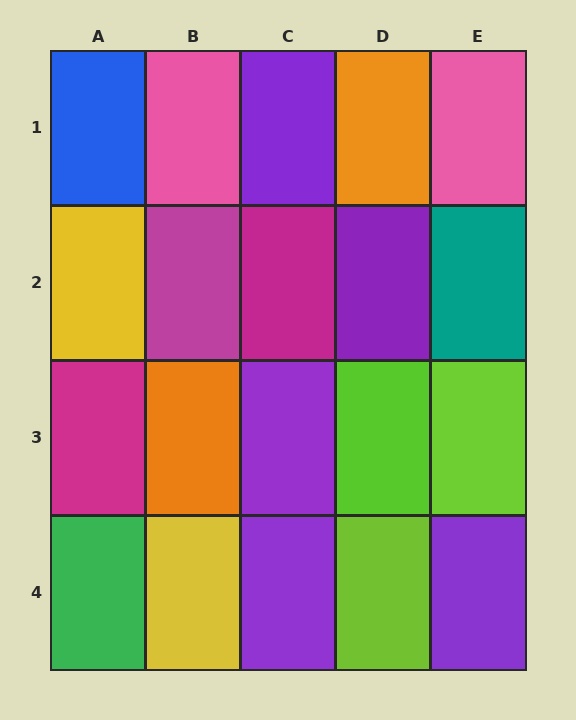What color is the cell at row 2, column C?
Magenta.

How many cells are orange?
2 cells are orange.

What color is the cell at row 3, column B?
Orange.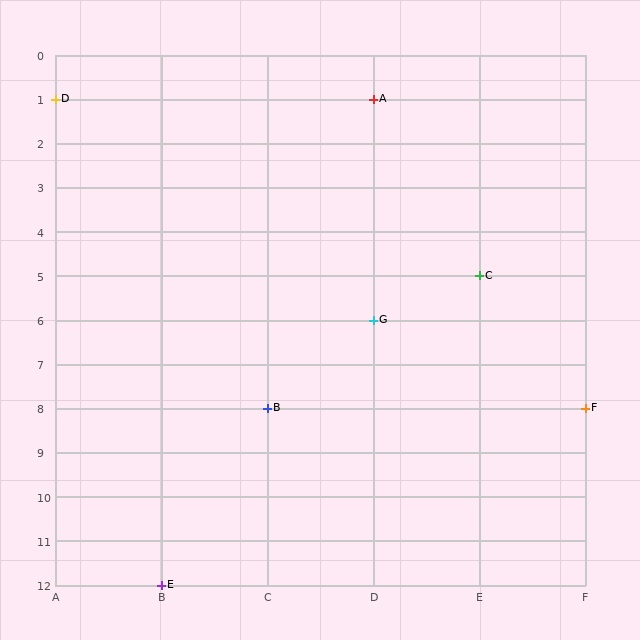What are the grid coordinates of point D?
Point D is at grid coordinates (A, 1).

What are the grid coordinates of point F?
Point F is at grid coordinates (F, 8).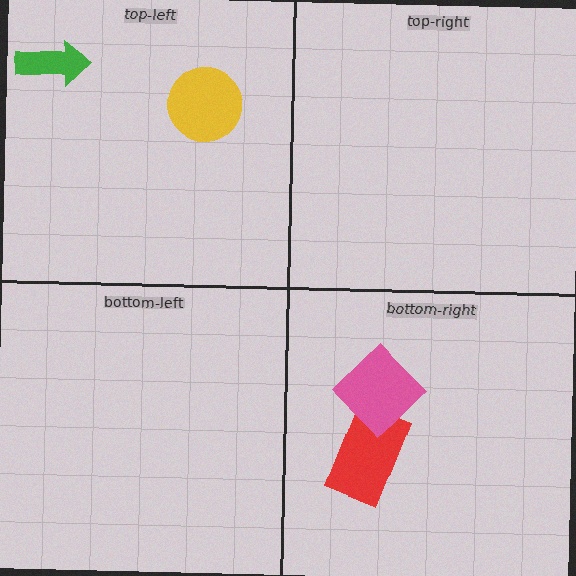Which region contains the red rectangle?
The bottom-right region.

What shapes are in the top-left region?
The yellow circle, the green arrow.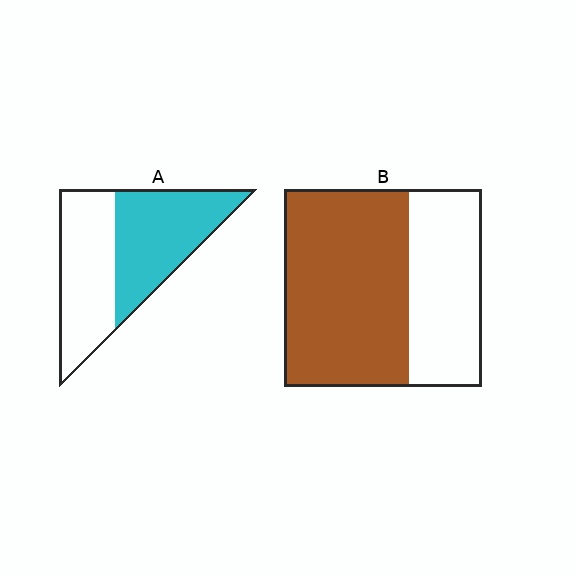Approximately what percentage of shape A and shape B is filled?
A is approximately 50% and B is approximately 65%.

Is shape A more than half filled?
Roughly half.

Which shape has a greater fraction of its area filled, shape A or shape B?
Shape B.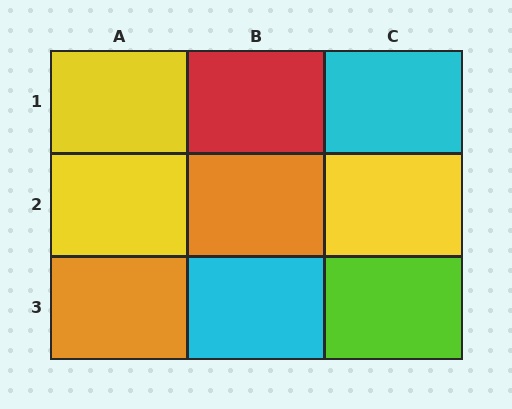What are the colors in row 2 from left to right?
Yellow, orange, yellow.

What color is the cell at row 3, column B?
Cyan.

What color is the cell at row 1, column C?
Cyan.